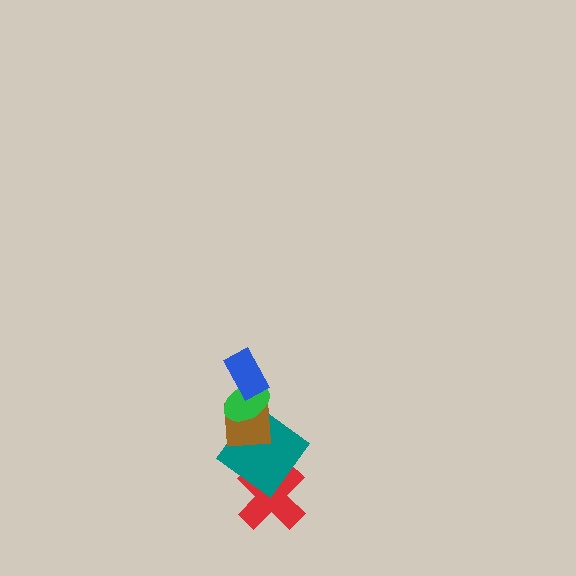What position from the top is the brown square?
The brown square is 3rd from the top.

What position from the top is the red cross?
The red cross is 5th from the top.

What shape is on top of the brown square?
The green ellipse is on top of the brown square.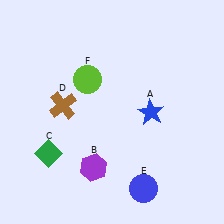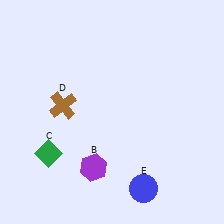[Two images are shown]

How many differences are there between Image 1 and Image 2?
There are 2 differences between the two images.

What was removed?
The blue star (A), the lime circle (F) were removed in Image 2.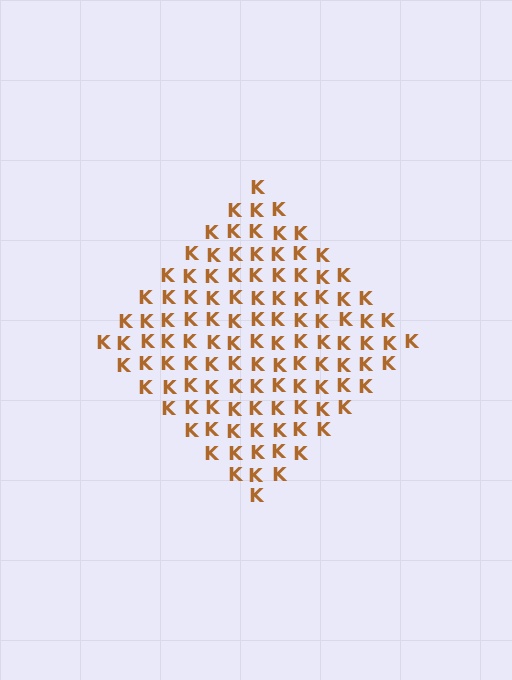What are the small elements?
The small elements are letter K's.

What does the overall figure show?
The overall figure shows a diamond.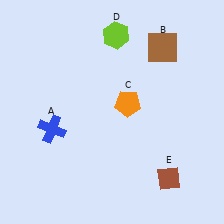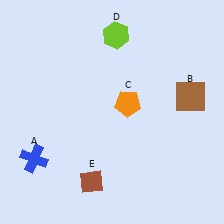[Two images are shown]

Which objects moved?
The objects that moved are: the blue cross (A), the brown square (B), the brown diamond (E).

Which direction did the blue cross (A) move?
The blue cross (A) moved down.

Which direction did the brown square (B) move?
The brown square (B) moved down.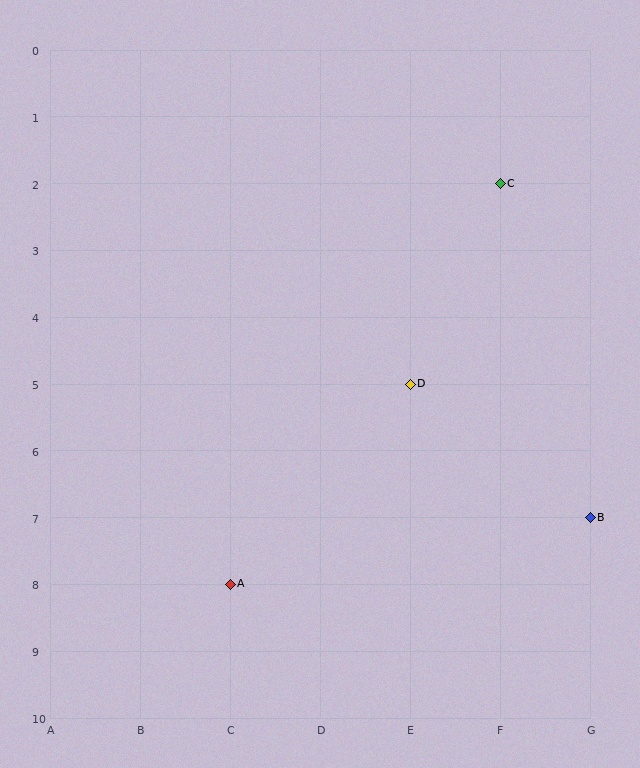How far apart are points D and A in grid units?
Points D and A are 2 columns and 3 rows apart (about 3.6 grid units diagonally).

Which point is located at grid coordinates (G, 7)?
Point B is at (G, 7).